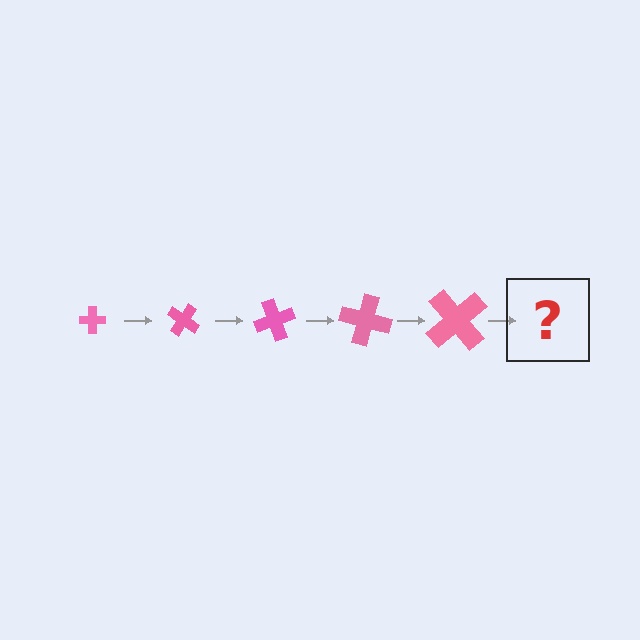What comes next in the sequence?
The next element should be a cross, larger than the previous one and rotated 175 degrees from the start.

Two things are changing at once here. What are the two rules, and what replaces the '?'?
The two rules are that the cross grows larger each step and it rotates 35 degrees each step. The '?' should be a cross, larger than the previous one and rotated 175 degrees from the start.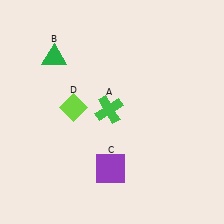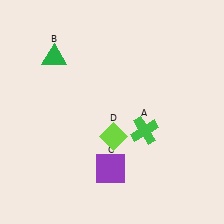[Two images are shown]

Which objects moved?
The objects that moved are: the green cross (A), the lime diamond (D).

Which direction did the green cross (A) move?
The green cross (A) moved right.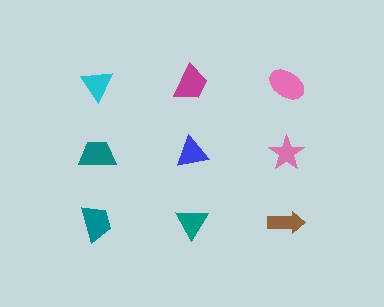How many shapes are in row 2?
3 shapes.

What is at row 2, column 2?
A blue triangle.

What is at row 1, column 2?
A magenta trapezoid.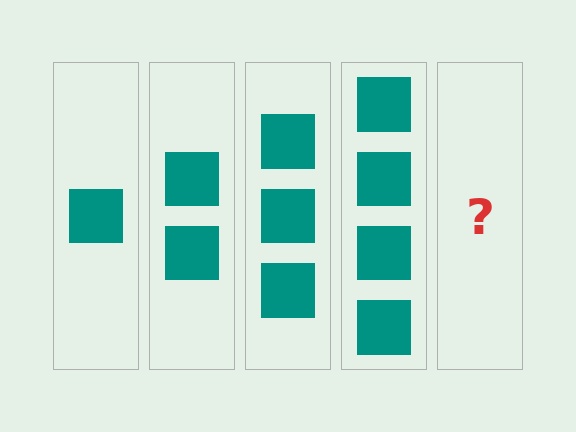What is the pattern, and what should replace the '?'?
The pattern is that each step adds one more square. The '?' should be 5 squares.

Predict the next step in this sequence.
The next step is 5 squares.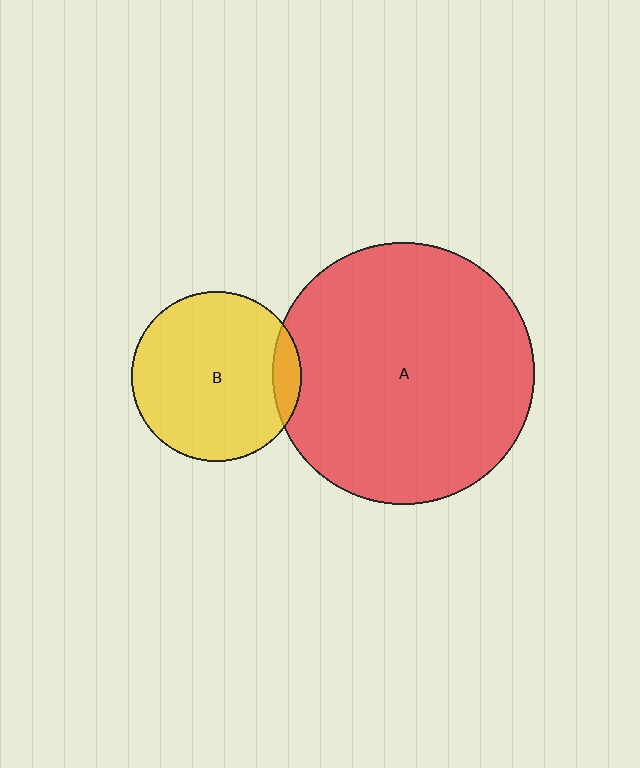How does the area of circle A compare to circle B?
Approximately 2.4 times.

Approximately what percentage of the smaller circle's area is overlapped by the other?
Approximately 10%.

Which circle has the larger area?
Circle A (red).